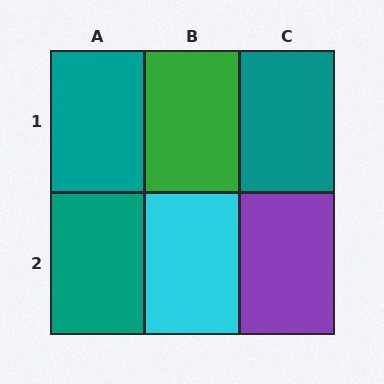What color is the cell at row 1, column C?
Teal.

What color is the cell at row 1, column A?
Teal.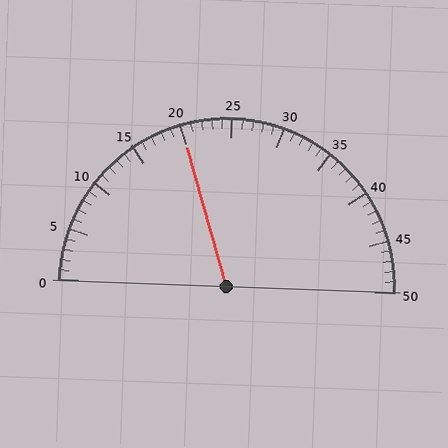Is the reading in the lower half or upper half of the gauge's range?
The reading is in the lower half of the range (0 to 50).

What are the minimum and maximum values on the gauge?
The gauge ranges from 0 to 50.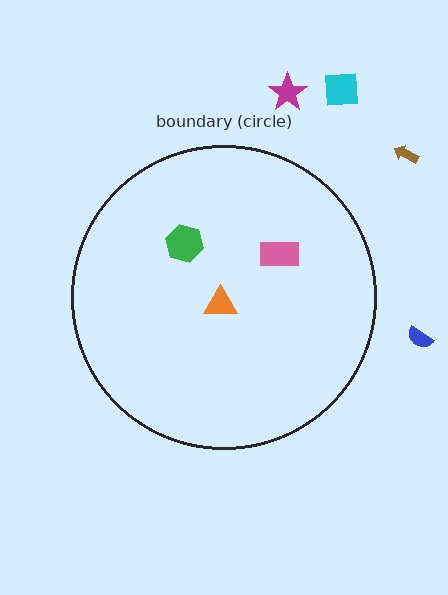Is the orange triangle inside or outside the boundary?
Inside.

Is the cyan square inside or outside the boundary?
Outside.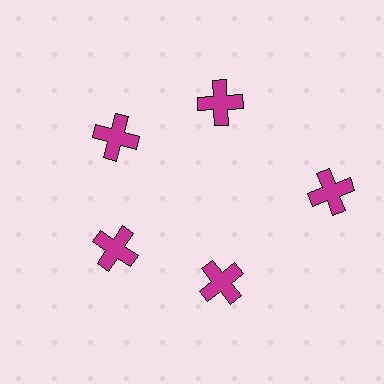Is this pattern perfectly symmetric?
No. The 5 magenta crosses are arranged in a ring, but one element near the 3 o'clock position is pushed outward from the center, breaking the 5-fold rotational symmetry.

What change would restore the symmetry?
The symmetry would be restored by moving it inward, back onto the ring so that all 5 crosses sit at equal angles and equal distance from the center.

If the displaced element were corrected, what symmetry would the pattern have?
It would have 5-fold rotational symmetry — the pattern would map onto itself every 72 degrees.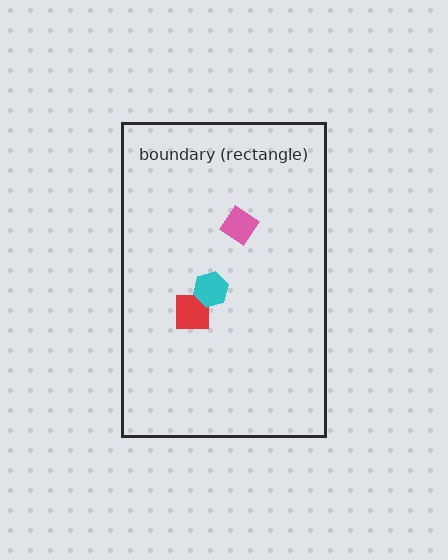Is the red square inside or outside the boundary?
Inside.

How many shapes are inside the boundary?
3 inside, 0 outside.